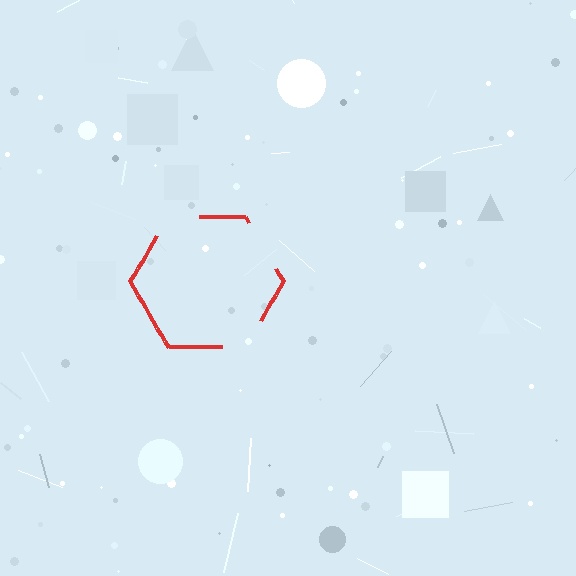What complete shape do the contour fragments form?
The contour fragments form a hexagon.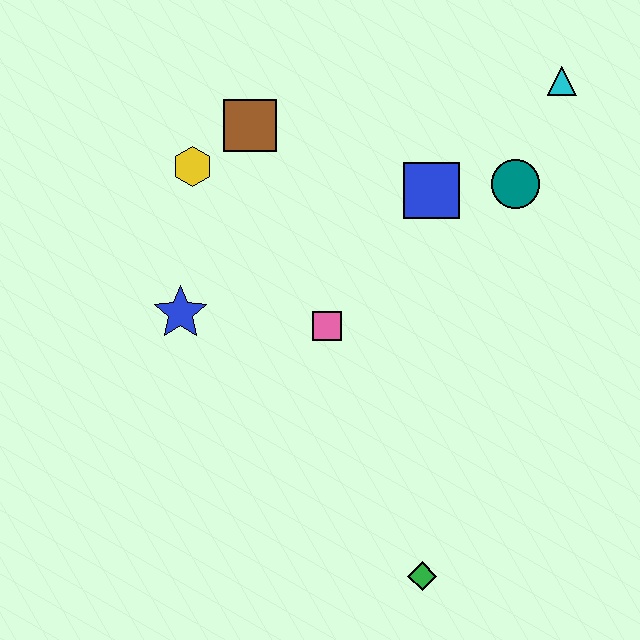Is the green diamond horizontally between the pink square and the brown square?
No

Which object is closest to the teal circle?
The blue square is closest to the teal circle.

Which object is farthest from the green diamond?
The cyan triangle is farthest from the green diamond.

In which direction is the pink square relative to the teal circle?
The pink square is to the left of the teal circle.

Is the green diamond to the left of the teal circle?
Yes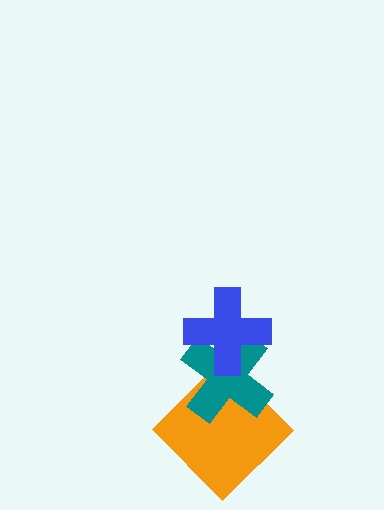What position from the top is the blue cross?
The blue cross is 1st from the top.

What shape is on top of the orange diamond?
The teal cross is on top of the orange diamond.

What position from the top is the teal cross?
The teal cross is 2nd from the top.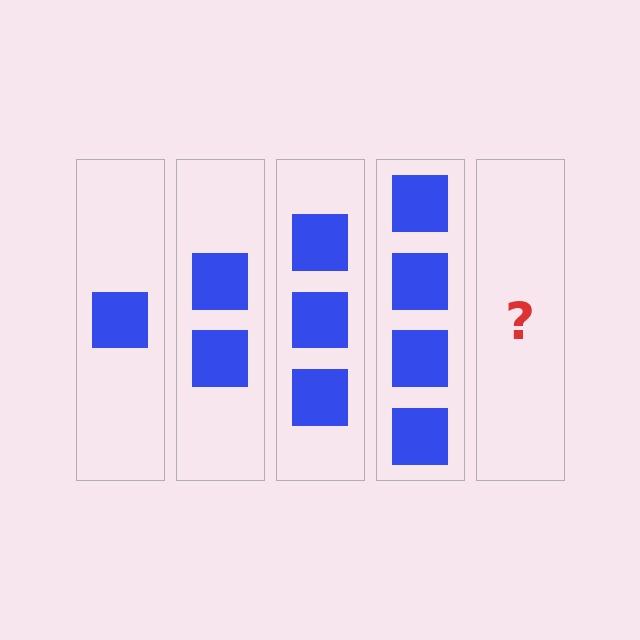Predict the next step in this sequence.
The next step is 5 squares.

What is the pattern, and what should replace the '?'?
The pattern is that each step adds one more square. The '?' should be 5 squares.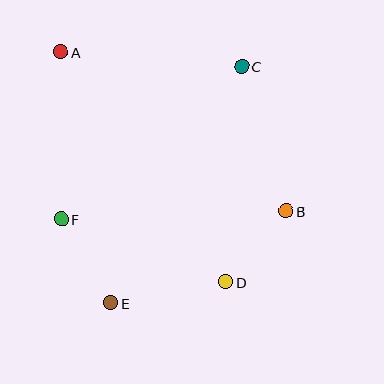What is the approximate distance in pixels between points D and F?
The distance between D and F is approximately 176 pixels.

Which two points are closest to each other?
Points B and D are closest to each other.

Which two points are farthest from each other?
Points A and D are farthest from each other.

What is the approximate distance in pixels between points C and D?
The distance between C and D is approximately 216 pixels.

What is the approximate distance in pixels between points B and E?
The distance between B and E is approximately 198 pixels.